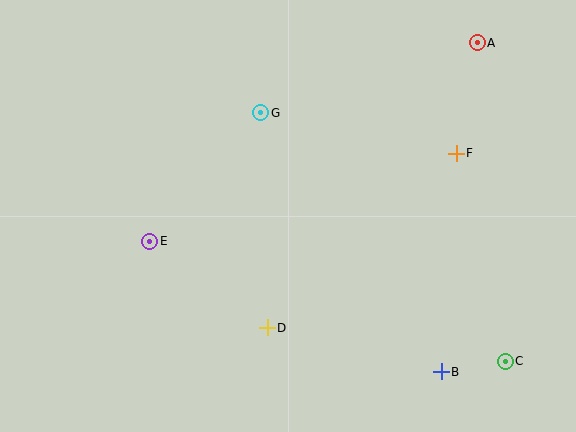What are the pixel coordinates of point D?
Point D is at (267, 328).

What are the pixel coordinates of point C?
Point C is at (505, 361).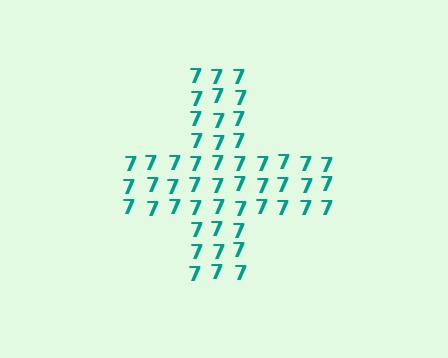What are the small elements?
The small elements are digit 7's.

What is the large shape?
The large shape is a cross.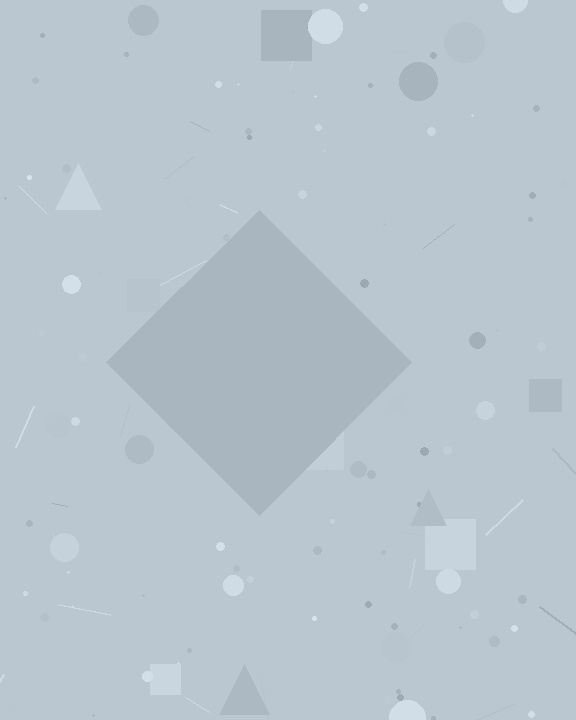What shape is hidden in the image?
A diamond is hidden in the image.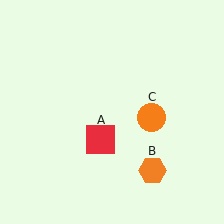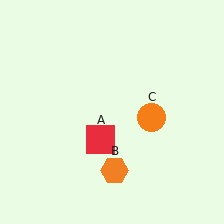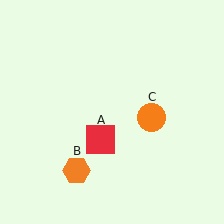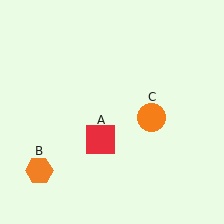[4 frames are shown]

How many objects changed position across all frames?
1 object changed position: orange hexagon (object B).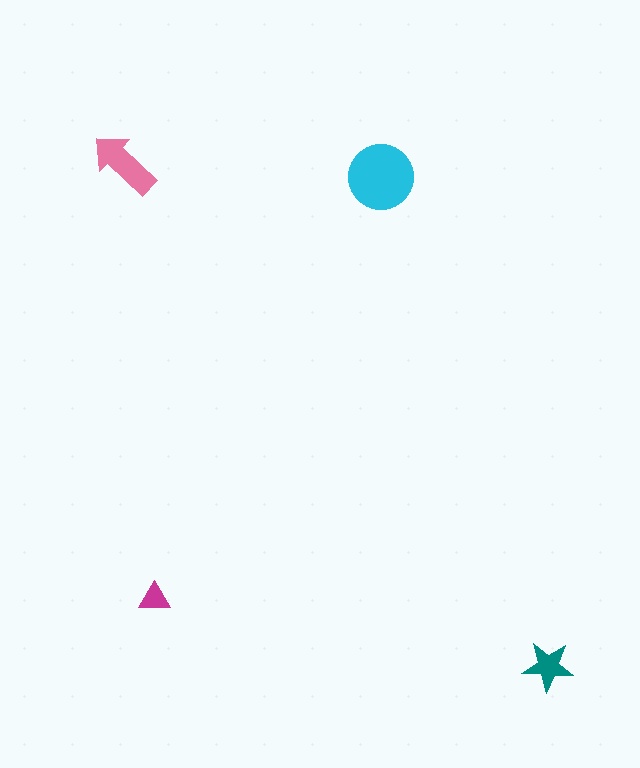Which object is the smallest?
The magenta triangle.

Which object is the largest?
The cyan circle.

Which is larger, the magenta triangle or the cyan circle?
The cyan circle.